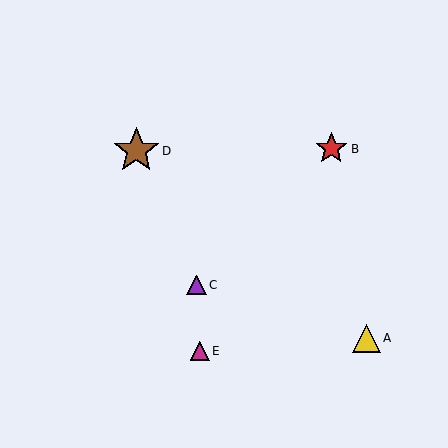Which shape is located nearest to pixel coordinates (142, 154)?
The brown star (labeled D) at (136, 151) is nearest to that location.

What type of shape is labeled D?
Shape D is a brown star.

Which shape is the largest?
The brown star (labeled D) is the largest.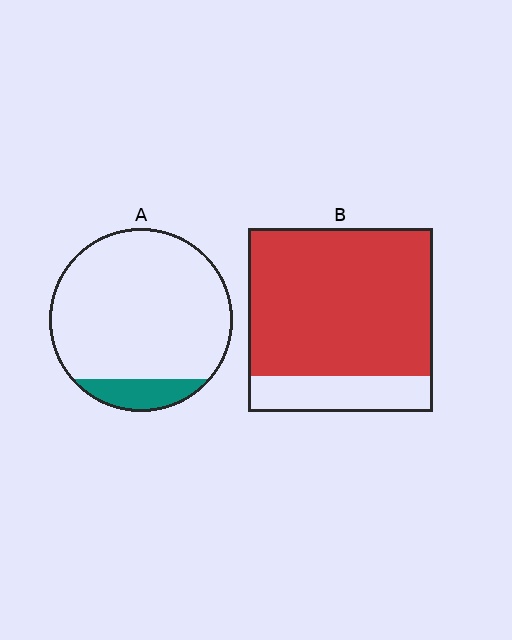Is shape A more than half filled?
No.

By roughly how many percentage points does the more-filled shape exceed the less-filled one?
By roughly 70 percentage points (B over A).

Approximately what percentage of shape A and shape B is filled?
A is approximately 10% and B is approximately 80%.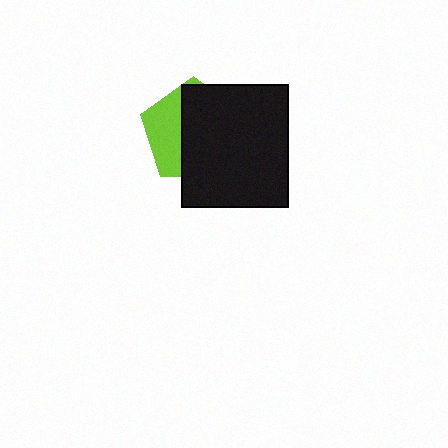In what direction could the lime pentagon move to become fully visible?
The lime pentagon could move left. That would shift it out from behind the black rectangle entirely.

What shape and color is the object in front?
The object in front is a black rectangle.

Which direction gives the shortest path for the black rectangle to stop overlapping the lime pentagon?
Moving right gives the shortest separation.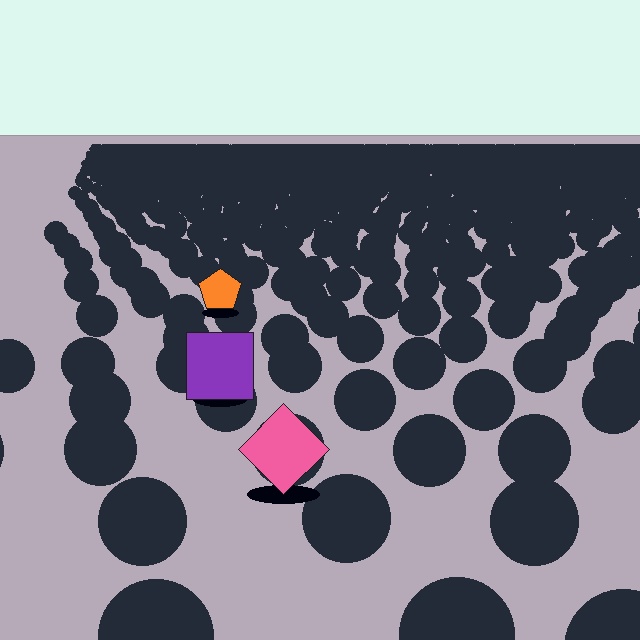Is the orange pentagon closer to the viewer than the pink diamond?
No. The pink diamond is closer — you can tell from the texture gradient: the ground texture is coarser near it.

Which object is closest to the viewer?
The pink diamond is closest. The texture marks near it are larger and more spread out.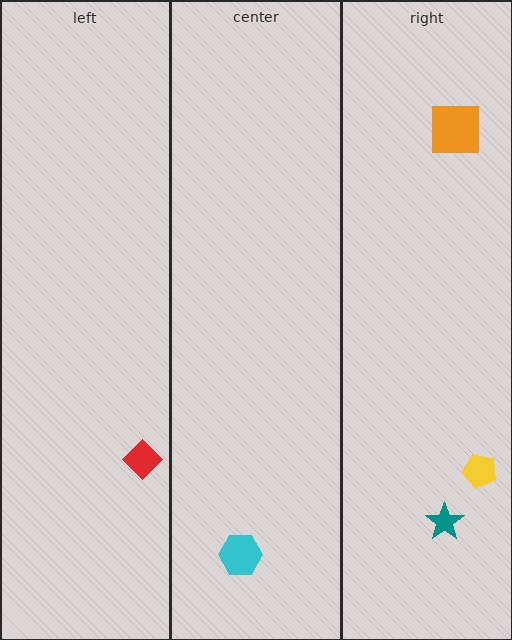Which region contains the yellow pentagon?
The right region.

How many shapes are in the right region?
3.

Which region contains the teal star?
The right region.